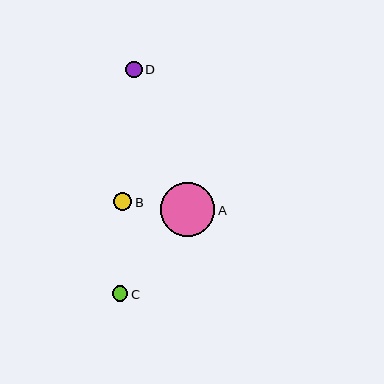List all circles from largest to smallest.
From largest to smallest: A, B, D, C.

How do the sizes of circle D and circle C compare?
Circle D and circle C are approximately the same size.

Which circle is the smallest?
Circle C is the smallest with a size of approximately 16 pixels.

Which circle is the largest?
Circle A is the largest with a size of approximately 54 pixels.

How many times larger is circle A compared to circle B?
Circle A is approximately 3.0 times the size of circle B.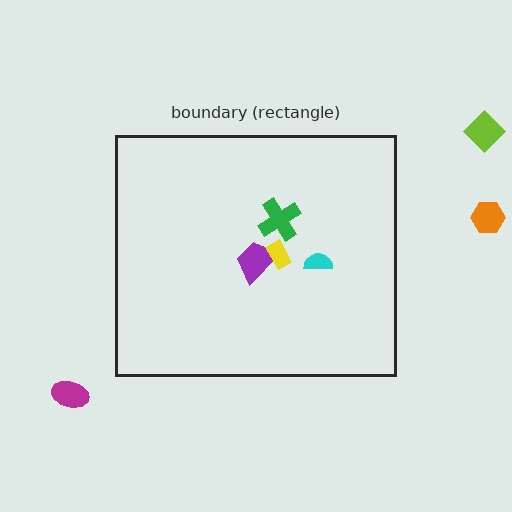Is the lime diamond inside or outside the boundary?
Outside.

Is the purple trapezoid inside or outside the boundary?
Inside.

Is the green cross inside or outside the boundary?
Inside.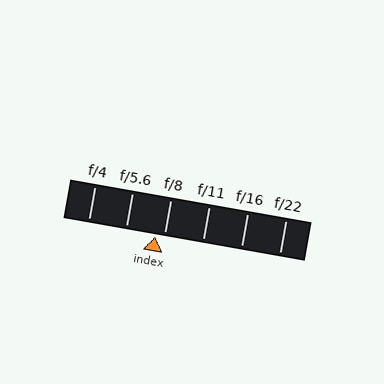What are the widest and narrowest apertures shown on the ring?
The widest aperture shown is f/4 and the narrowest is f/22.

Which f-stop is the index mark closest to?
The index mark is closest to f/8.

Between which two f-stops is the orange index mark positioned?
The index mark is between f/5.6 and f/8.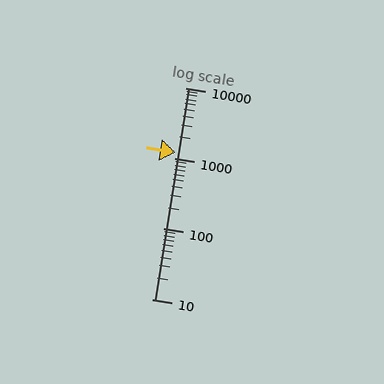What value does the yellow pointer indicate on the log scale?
The pointer indicates approximately 1200.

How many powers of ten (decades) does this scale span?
The scale spans 3 decades, from 10 to 10000.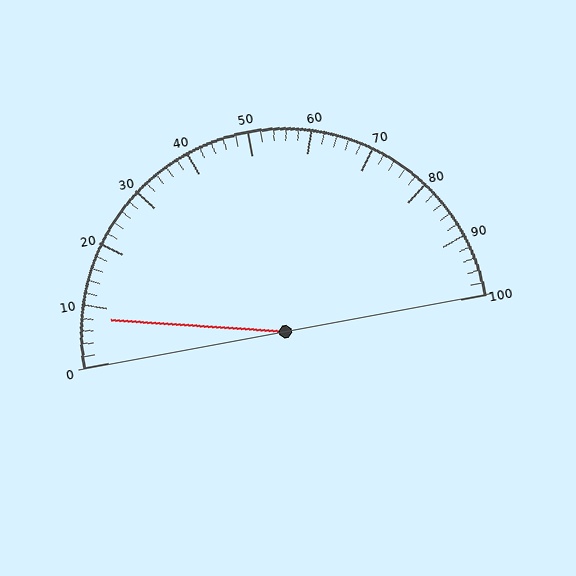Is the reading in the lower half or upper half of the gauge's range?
The reading is in the lower half of the range (0 to 100).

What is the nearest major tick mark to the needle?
The nearest major tick mark is 10.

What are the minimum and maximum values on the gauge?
The gauge ranges from 0 to 100.